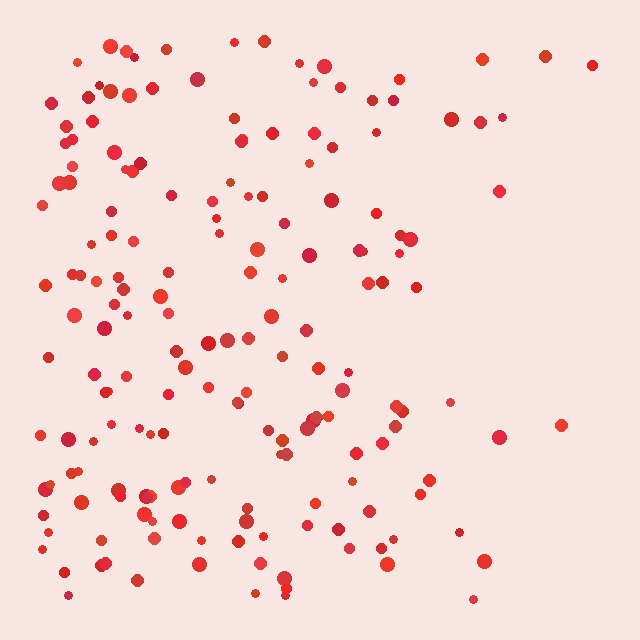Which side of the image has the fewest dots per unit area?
The right.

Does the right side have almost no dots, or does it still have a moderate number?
Still a moderate number, just noticeably fewer than the left.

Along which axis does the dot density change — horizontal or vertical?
Horizontal.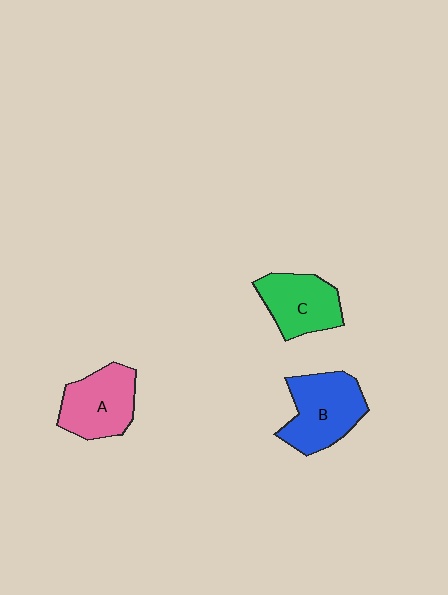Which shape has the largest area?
Shape B (blue).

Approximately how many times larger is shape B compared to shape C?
Approximately 1.2 times.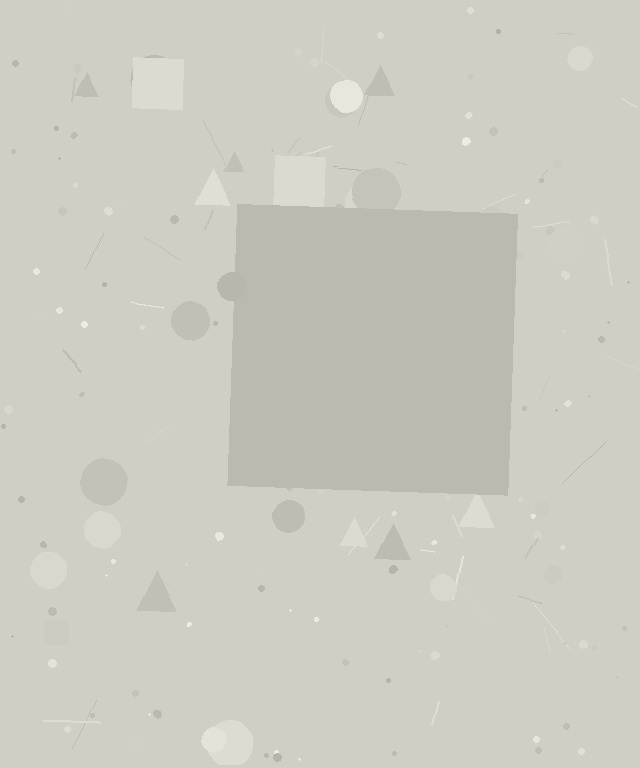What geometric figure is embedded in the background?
A square is embedded in the background.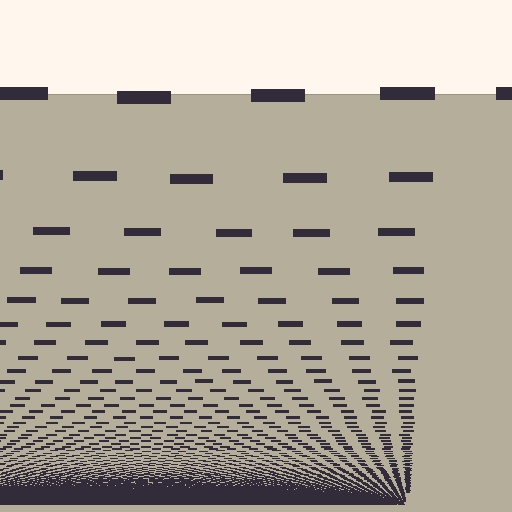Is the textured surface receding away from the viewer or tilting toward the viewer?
The surface appears to tilt toward the viewer. Texture elements get larger and sparser toward the top.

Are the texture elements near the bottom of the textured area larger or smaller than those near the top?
Smaller. The gradient is inverted — elements near the bottom are smaller and denser.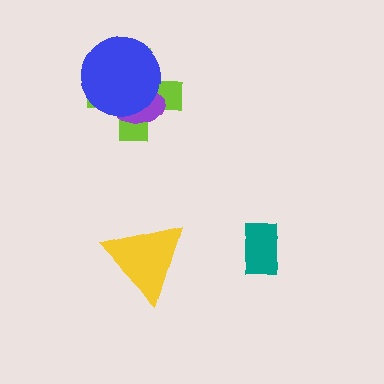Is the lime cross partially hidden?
Yes, it is partially covered by another shape.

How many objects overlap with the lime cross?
2 objects overlap with the lime cross.